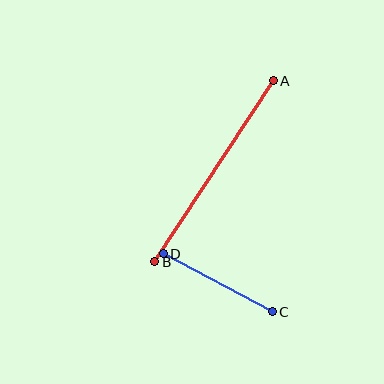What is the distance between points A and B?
The distance is approximately 217 pixels.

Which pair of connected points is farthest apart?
Points A and B are farthest apart.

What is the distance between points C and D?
The distance is approximately 123 pixels.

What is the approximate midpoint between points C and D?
The midpoint is at approximately (218, 283) pixels.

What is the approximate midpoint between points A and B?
The midpoint is at approximately (214, 171) pixels.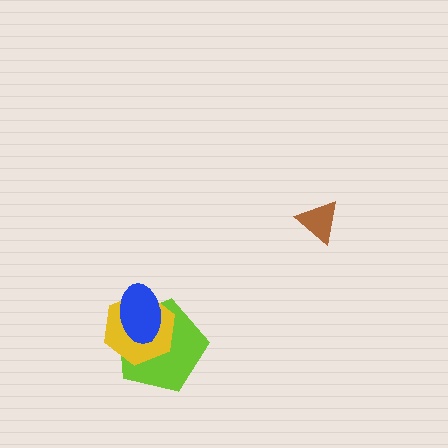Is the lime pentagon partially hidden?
Yes, it is partially covered by another shape.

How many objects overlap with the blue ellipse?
2 objects overlap with the blue ellipse.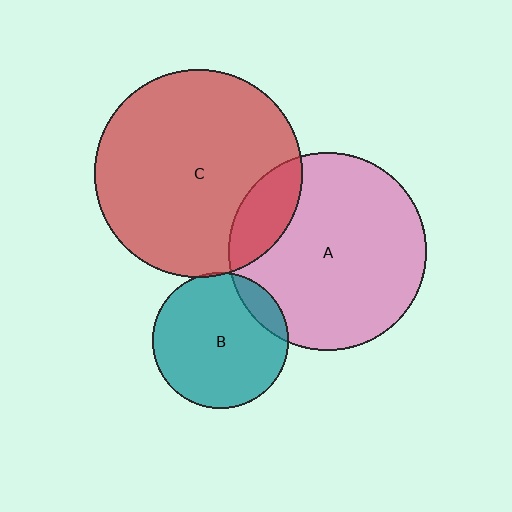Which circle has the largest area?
Circle C (red).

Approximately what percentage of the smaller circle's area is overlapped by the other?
Approximately 10%.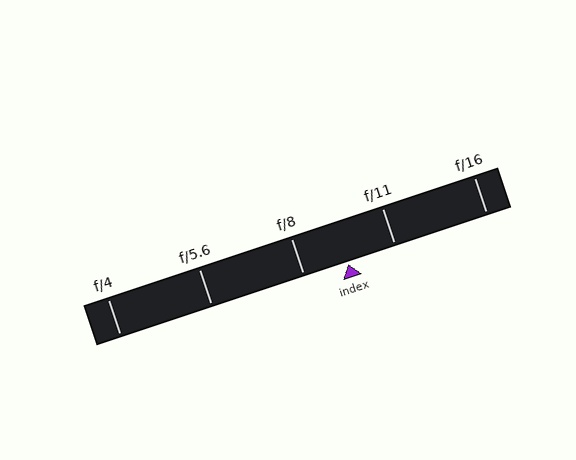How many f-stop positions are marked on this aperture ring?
There are 5 f-stop positions marked.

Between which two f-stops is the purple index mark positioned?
The index mark is between f/8 and f/11.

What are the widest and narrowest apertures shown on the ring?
The widest aperture shown is f/4 and the narrowest is f/16.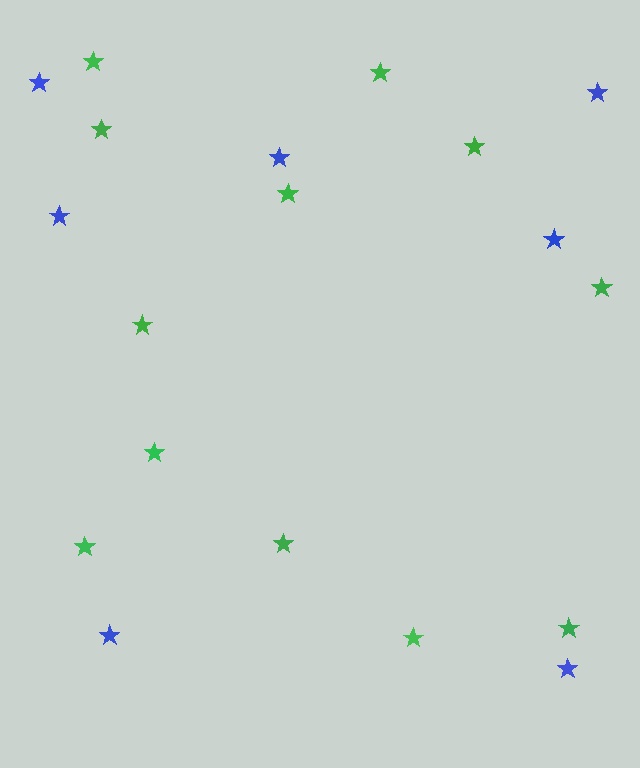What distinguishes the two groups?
There are 2 groups: one group of green stars (12) and one group of blue stars (7).